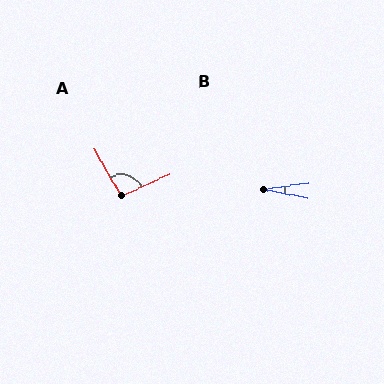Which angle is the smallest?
B, at approximately 18 degrees.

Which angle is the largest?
A, at approximately 96 degrees.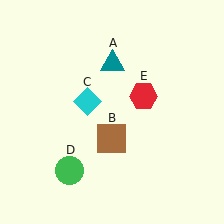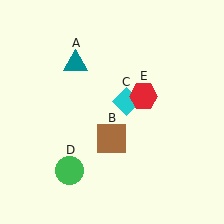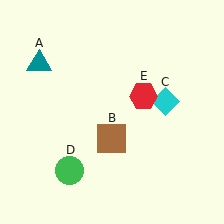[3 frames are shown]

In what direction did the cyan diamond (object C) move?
The cyan diamond (object C) moved right.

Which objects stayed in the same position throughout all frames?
Brown square (object B) and green circle (object D) and red hexagon (object E) remained stationary.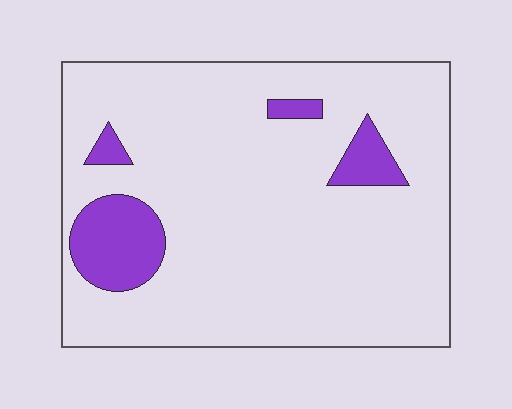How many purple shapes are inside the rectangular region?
4.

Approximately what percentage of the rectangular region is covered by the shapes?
Approximately 10%.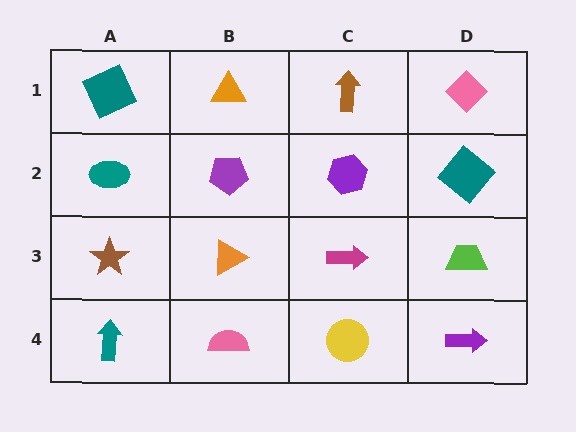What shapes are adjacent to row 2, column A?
A teal square (row 1, column A), a brown star (row 3, column A), a purple pentagon (row 2, column B).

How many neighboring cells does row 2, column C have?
4.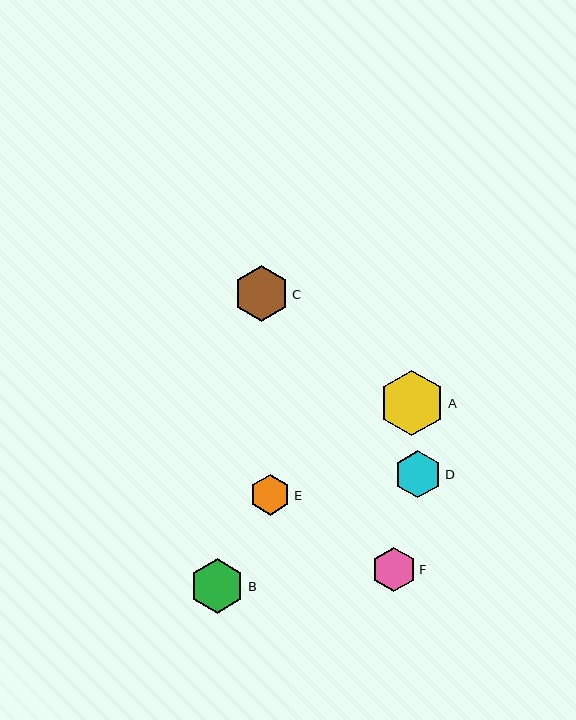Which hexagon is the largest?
Hexagon A is the largest with a size of approximately 66 pixels.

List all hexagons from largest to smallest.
From largest to smallest: A, C, B, D, F, E.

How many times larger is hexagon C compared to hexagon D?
Hexagon C is approximately 1.2 times the size of hexagon D.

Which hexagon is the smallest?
Hexagon E is the smallest with a size of approximately 41 pixels.